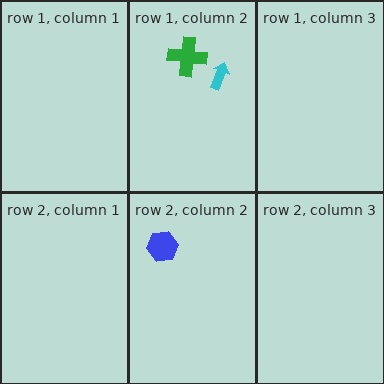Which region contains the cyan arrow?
The row 1, column 2 region.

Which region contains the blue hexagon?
The row 2, column 2 region.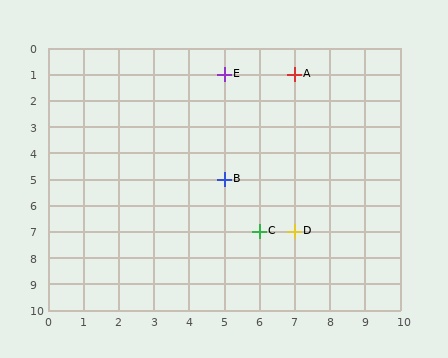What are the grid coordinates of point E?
Point E is at grid coordinates (5, 1).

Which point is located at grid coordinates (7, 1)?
Point A is at (7, 1).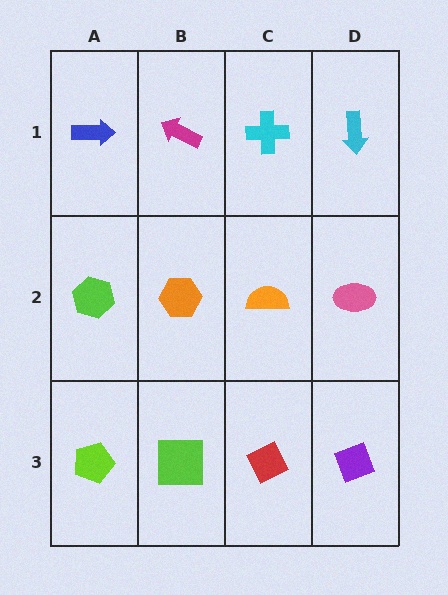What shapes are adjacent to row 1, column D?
A pink ellipse (row 2, column D), a cyan cross (row 1, column C).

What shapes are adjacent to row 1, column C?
An orange semicircle (row 2, column C), a magenta arrow (row 1, column B), a cyan arrow (row 1, column D).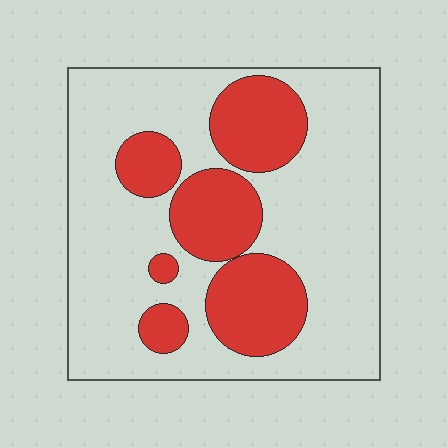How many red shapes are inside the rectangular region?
6.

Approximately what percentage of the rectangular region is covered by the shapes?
Approximately 30%.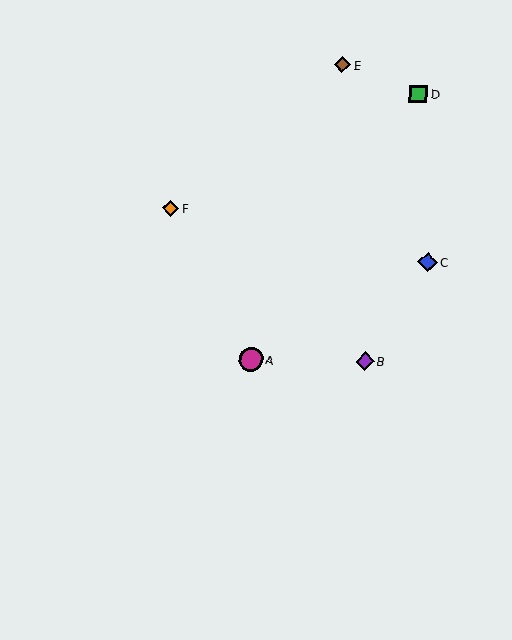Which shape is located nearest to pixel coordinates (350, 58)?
The brown diamond (labeled E) at (342, 65) is nearest to that location.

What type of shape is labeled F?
Shape F is an orange diamond.